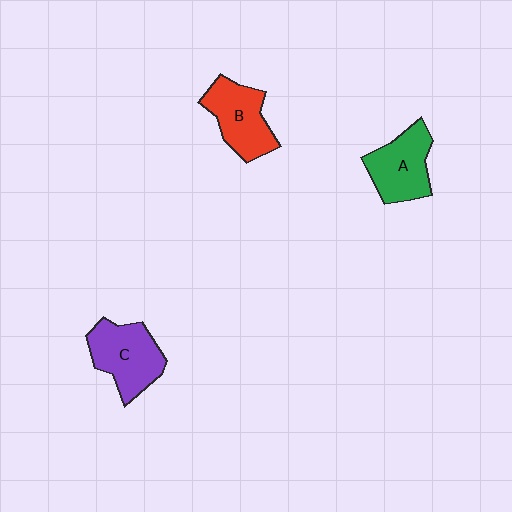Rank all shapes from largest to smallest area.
From largest to smallest: C (purple), B (red), A (green).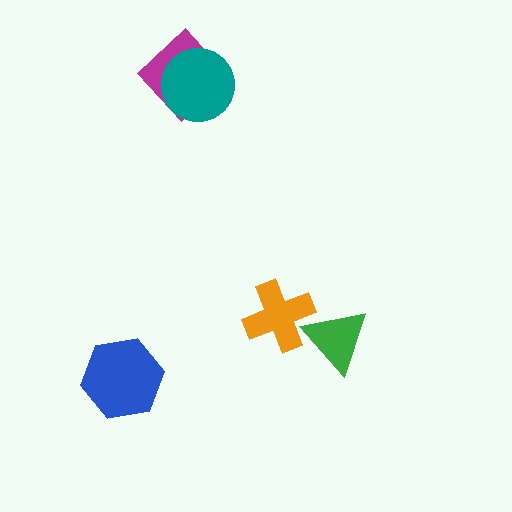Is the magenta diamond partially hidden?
Yes, it is partially covered by another shape.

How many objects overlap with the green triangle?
1 object overlaps with the green triangle.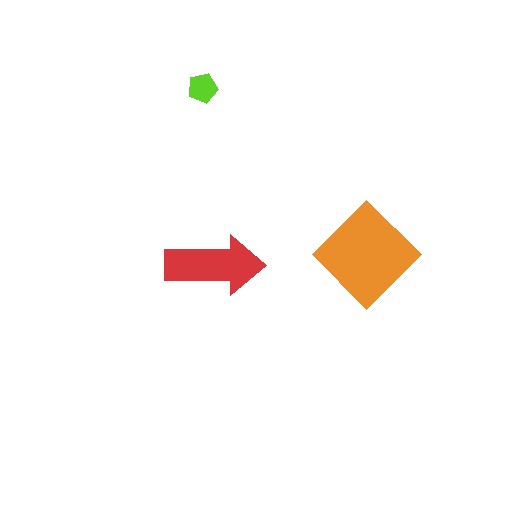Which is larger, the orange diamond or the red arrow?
The orange diamond.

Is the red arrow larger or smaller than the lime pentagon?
Larger.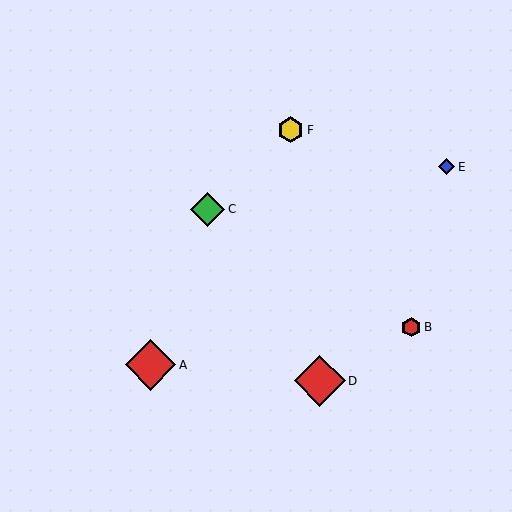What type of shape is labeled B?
Shape B is a red hexagon.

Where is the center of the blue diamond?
The center of the blue diamond is at (447, 167).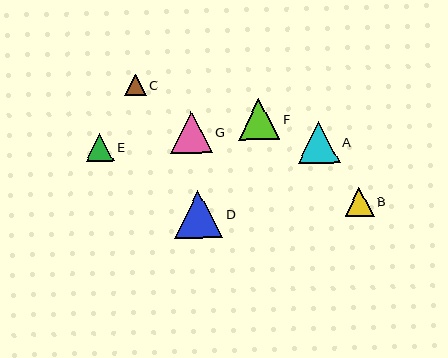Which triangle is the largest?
Triangle D is the largest with a size of approximately 48 pixels.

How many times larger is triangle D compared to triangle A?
Triangle D is approximately 1.1 times the size of triangle A.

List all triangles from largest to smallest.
From largest to smallest: D, G, A, F, B, E, C.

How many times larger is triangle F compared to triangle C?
Triangle F is approximately 1.9 times the size of triangle C.